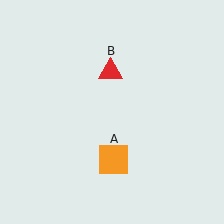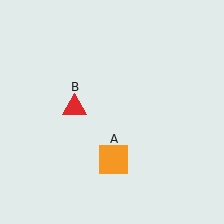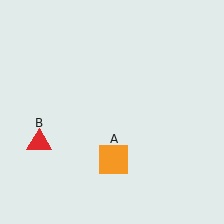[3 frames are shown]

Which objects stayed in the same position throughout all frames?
Orange square (object A) remained stationary.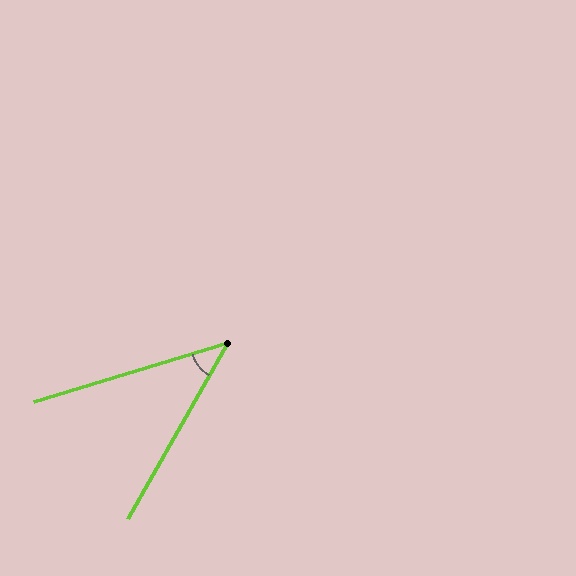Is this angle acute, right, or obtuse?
It is acute.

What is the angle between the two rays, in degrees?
Approximately 43 degrees.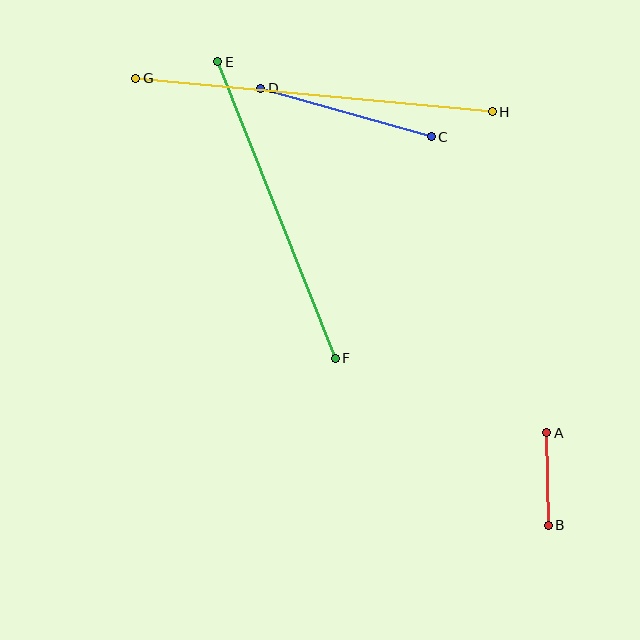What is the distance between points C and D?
The distance is approximately 177 pixels.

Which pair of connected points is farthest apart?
Points G and H are farthest apart.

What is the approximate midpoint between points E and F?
The midpoint is at approximately (277, 210) pixels.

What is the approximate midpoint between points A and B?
The midpoint is at approximately (548, 479) pixels.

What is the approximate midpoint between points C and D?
The midpoint is at approximately (346, 113) pixels.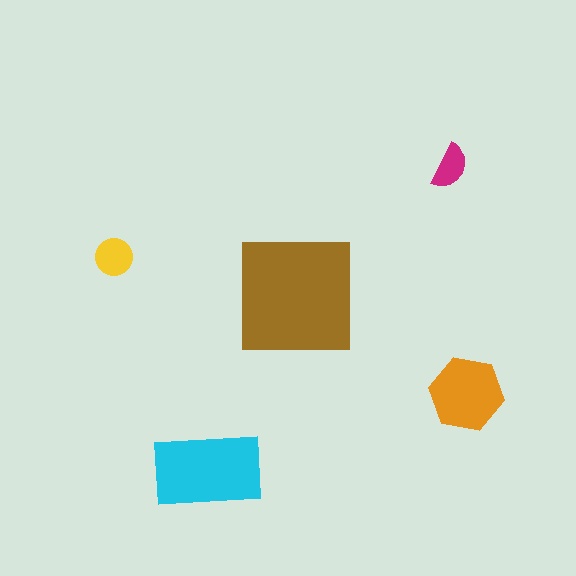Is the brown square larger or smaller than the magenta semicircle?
Larger.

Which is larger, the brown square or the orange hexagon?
The brown square.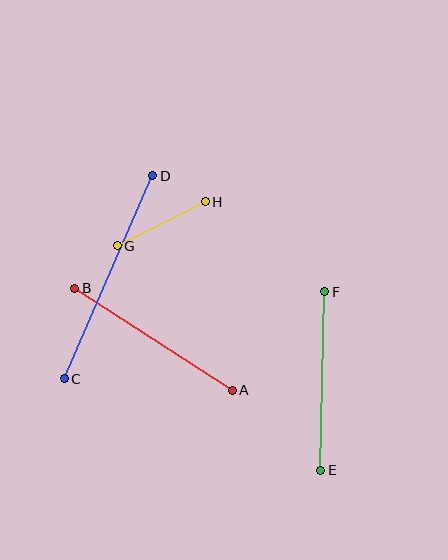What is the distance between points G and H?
The distance is approximately 99 pixels.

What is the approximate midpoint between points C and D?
The midpoint is at approximately (109, 277) pixels.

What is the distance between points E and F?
The distance is approximately 178 pixels.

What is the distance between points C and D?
The distance is approximately 221 pixels.